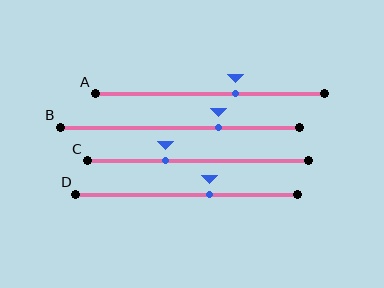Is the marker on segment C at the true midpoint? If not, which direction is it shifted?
No, the marker on segment C is shifted to the left by about 15% of the segment length.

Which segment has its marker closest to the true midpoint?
Segment D has its marker closest to the true midpoint.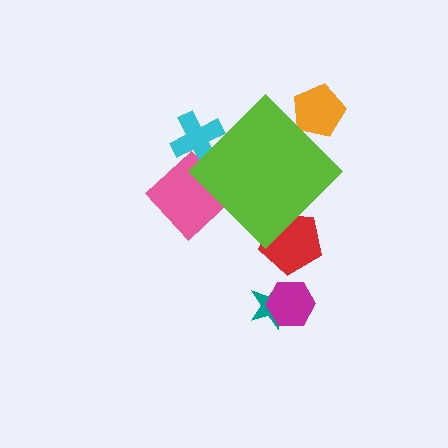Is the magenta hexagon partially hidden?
No, the magenta hexagon is fully visible.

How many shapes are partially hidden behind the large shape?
4 shapes are partially hidden.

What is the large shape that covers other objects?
A lime diamond.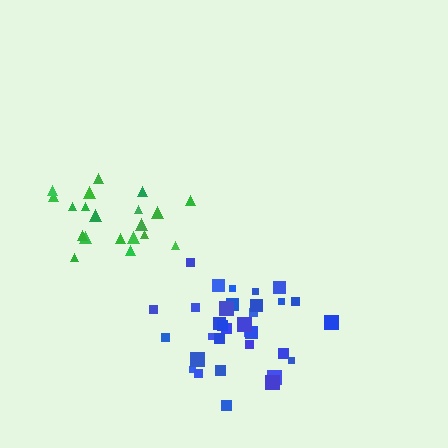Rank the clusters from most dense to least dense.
blue, green.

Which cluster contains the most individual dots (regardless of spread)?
Blue (33).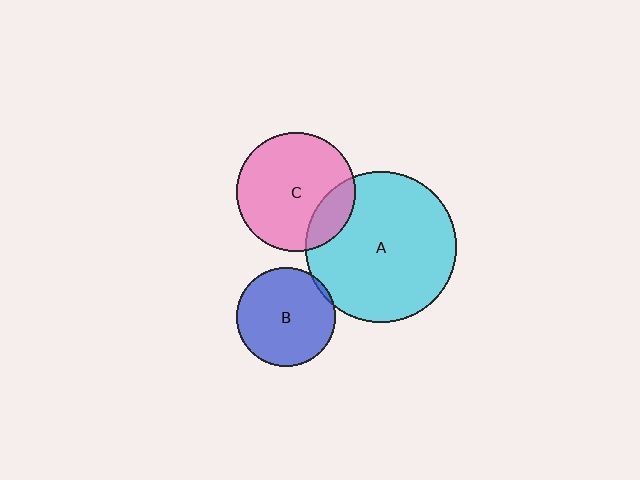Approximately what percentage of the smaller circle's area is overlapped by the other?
Approximately 5%.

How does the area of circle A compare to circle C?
Approximately 1.6 times.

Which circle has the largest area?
Circle A (cyan).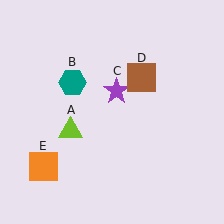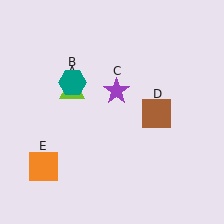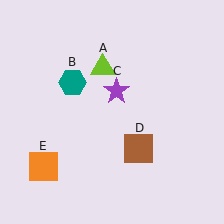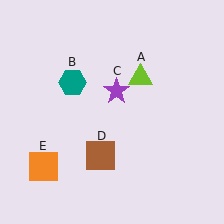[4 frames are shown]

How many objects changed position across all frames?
2 objects changed position: lime triangle (object A), brown square (object D).